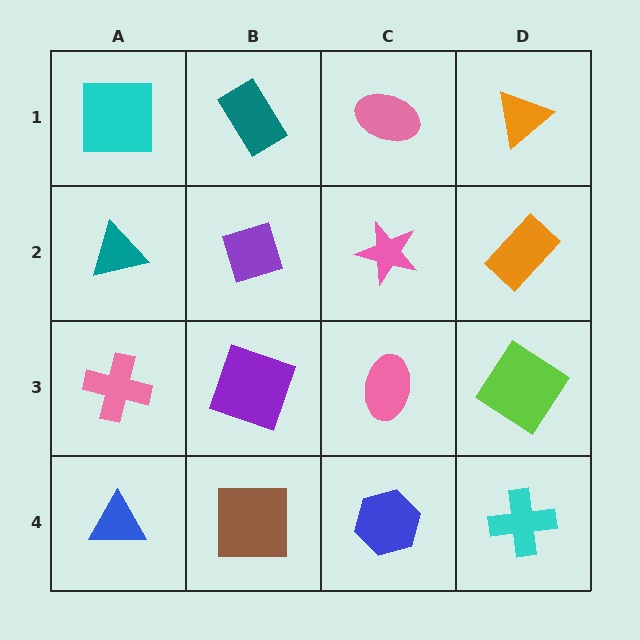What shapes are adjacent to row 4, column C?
A pink ellipse (row 3, column C), a brown square (row 4, column B), a cyan cross (row 4, column D).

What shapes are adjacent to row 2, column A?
A cyan square (row 1, column A), a pink cross (row 3, column A), a purple diamond (row 2, column B).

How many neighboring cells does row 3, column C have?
4.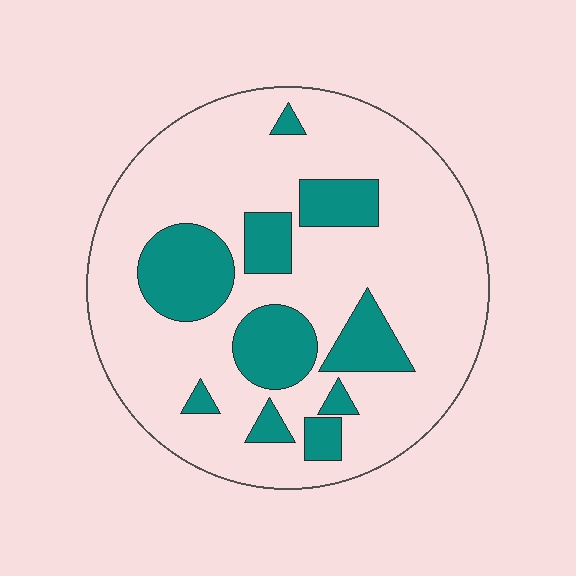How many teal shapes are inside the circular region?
10.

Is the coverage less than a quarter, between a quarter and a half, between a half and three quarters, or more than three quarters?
Less than a quarter.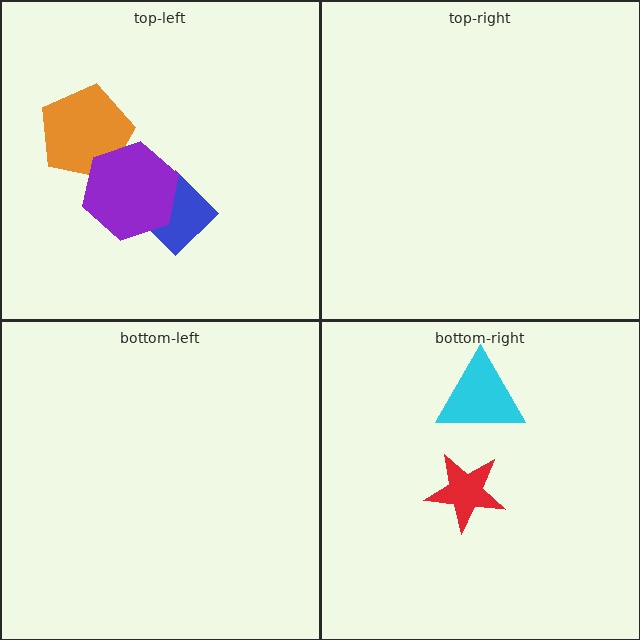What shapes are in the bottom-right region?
The red star, the cyan triangle.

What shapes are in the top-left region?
The orange pentagon, the blue diamond, the purple hexagon.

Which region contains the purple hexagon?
The top-left region.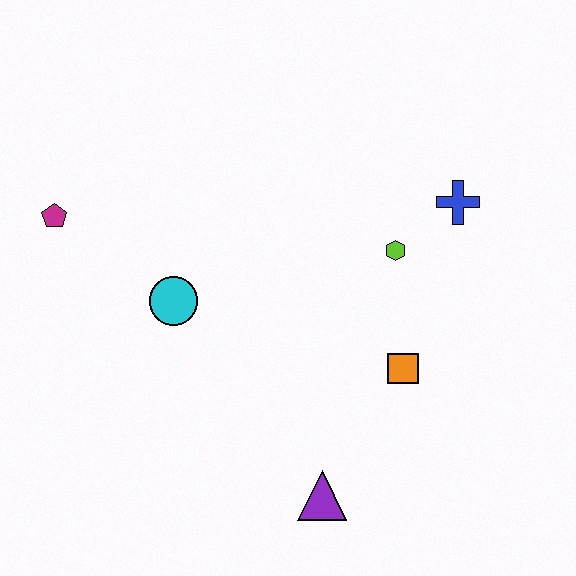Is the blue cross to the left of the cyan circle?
No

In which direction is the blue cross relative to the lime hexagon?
The blue cross is to the right of the lime hexagon.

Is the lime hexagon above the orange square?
Yes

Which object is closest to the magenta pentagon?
The cyan circle is closest to the magenta pentagon.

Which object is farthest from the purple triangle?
The magenta pentagon is farthest from the purple triangle.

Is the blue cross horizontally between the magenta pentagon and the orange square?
No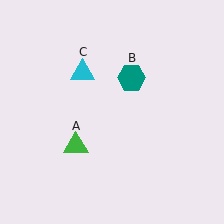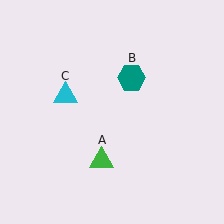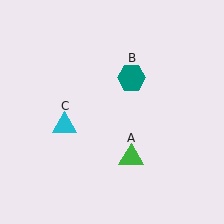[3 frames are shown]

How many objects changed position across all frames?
2 objects changed position: green triangle (object A), cyan triangle (object C).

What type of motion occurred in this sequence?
The green triangle (object A), cyan triangle (object C) rotated counterclockwise around the center of the scene.